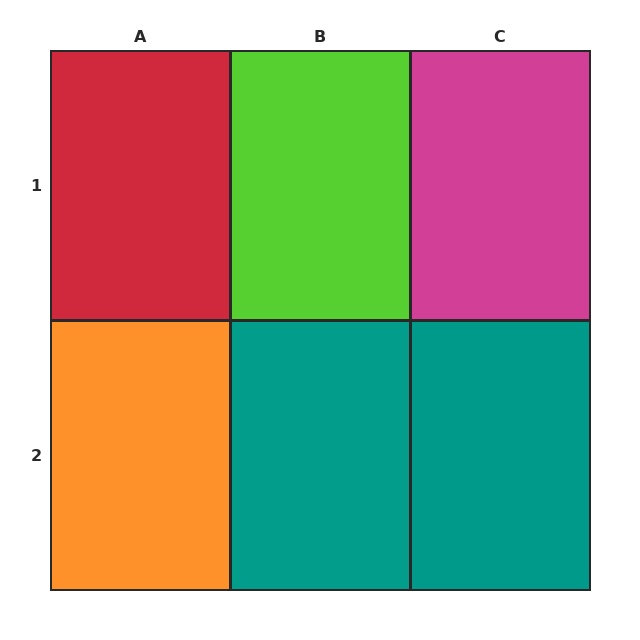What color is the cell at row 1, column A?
Red.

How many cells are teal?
2 cells are teal.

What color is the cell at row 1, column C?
Magenta.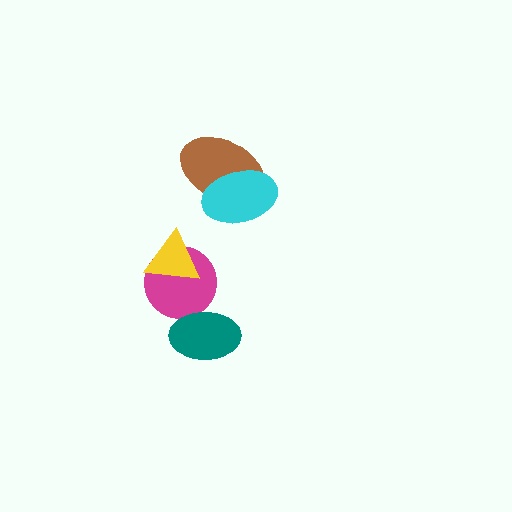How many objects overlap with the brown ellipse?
1 object overlaps with the brown ellipse.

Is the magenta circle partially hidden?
Yes, it is partially covered by another shape.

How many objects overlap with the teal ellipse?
1 object overlaps with the teal ellipse.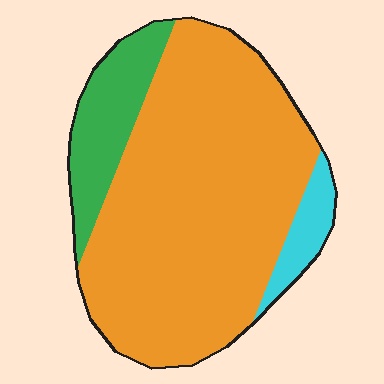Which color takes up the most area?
Orange, at roughly 80%.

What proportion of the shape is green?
Green takes up about one sixth (1/6) of the shape.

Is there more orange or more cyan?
Orange.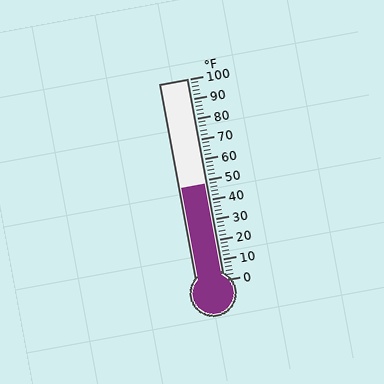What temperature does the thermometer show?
The thermometer shows approximately 48°F.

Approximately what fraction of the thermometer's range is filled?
The thermometer is filled to approximately 50% of its range.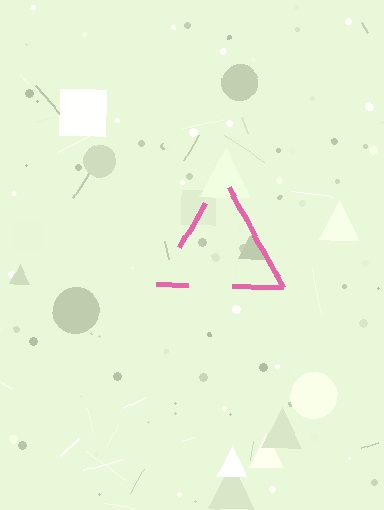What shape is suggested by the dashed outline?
The dashed outline suggests a triangle.